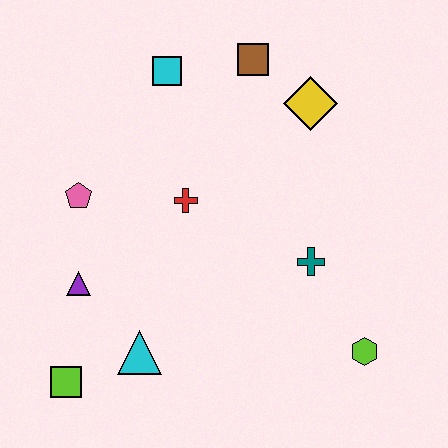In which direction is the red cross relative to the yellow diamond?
The red cross is to the left of the yellow diamond.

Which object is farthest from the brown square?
The lime square is farthest from the brown square.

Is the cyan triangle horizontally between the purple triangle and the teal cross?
Yes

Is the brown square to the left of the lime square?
No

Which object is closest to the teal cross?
The lime hexagon is closest to the teal cross.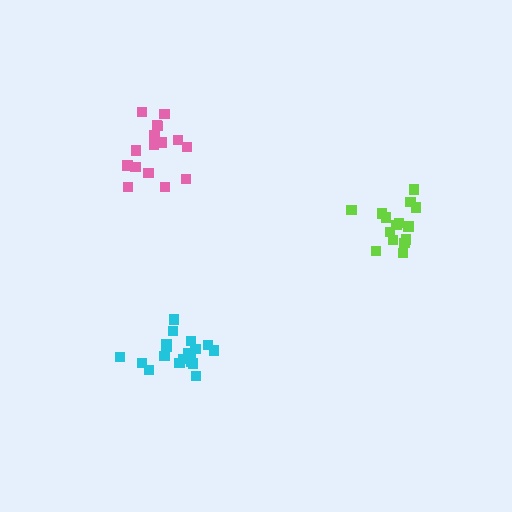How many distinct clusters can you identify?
There are 3 distinct clusters.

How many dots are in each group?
Group 1: 16 dots, Group 2: 19 dots, Group 3: 15 dots (50 total).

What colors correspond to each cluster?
The clusters are colored: pink, cyan, lime.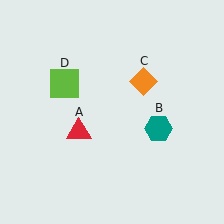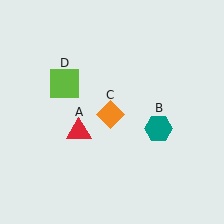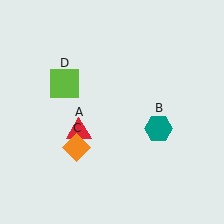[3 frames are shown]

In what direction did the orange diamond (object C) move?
The orange diamond (object C) moved down and to the left.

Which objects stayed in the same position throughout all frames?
Red triangle (object A) and teal hexagon (object B) and lime square (object D) remained stationary.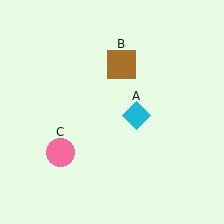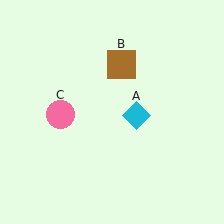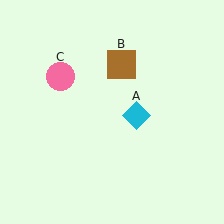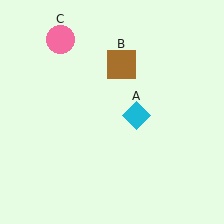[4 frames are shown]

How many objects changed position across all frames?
1 object changed position: pink circle (object C).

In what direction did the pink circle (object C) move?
The pink circle (object C) moved up.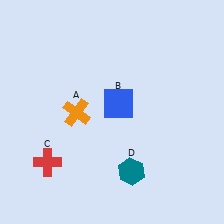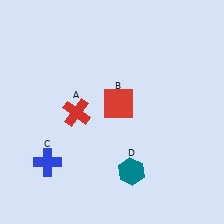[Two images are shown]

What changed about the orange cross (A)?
In Image 1, A is orange. In Image 2, it changed to red.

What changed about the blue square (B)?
In Image 1, B is blue. In Image 2, it changed to red.